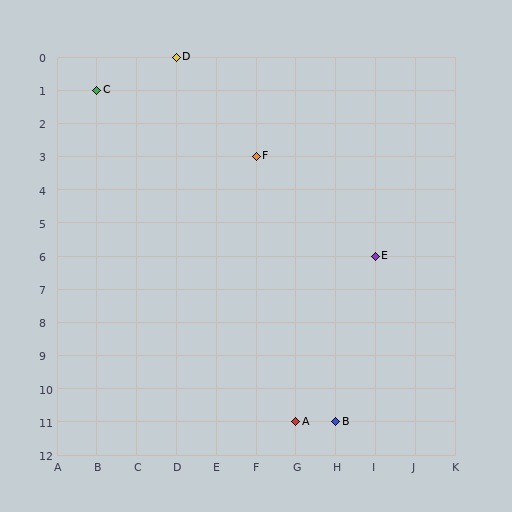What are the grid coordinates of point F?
Point F is at grid coordinates (F, 3).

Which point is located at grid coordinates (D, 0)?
Point D is at (D, 0).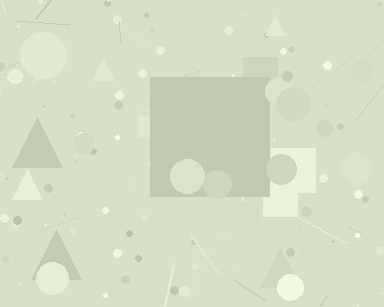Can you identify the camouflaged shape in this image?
The camouflaged shape is a square.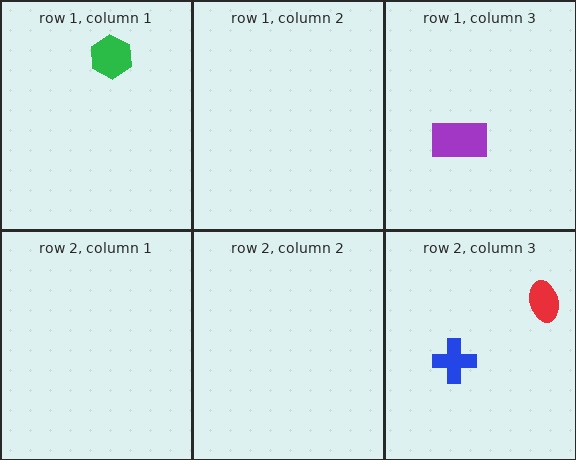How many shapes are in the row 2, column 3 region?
2.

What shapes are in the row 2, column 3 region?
The red ellipse, the blue cross.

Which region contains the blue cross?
The row 2, column 3 region.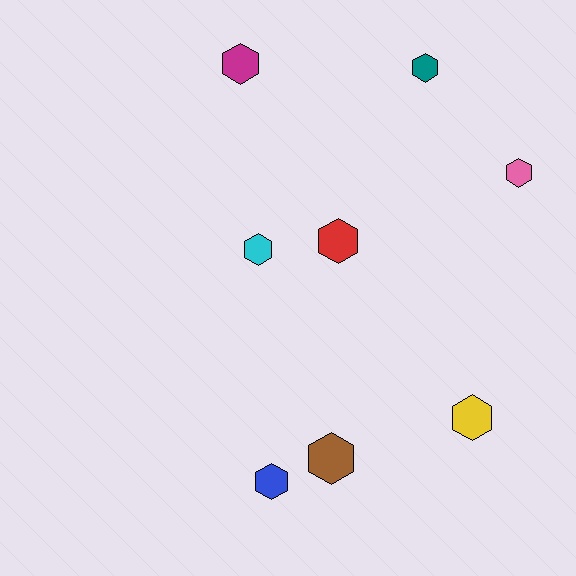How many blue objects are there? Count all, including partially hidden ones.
There is 1 blue object.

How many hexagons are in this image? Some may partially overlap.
There are 8 hexagons.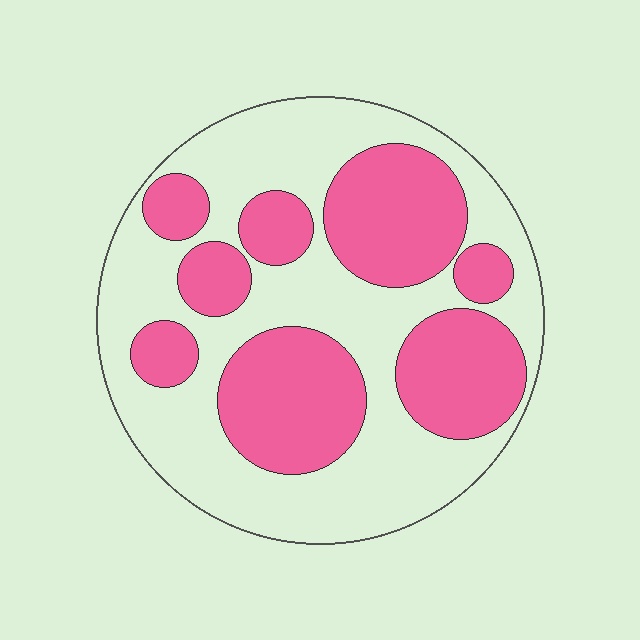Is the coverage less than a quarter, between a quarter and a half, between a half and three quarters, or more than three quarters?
Between a quarter and a half.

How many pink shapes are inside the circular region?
8.